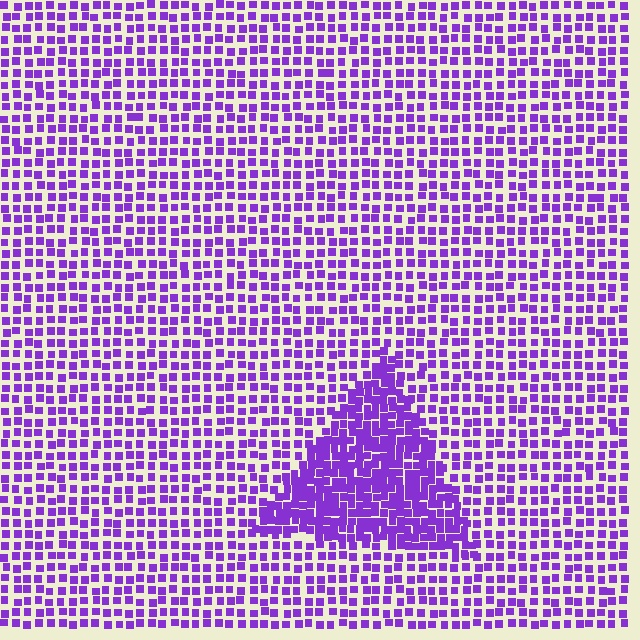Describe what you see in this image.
The image contains small purple elements arranged at two different densities. A triangle-shaped region is visible where the elements are more densely packed than the surrounding area.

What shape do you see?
I see a triangle.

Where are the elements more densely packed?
The elements are more densely packed inside the triangle boundary.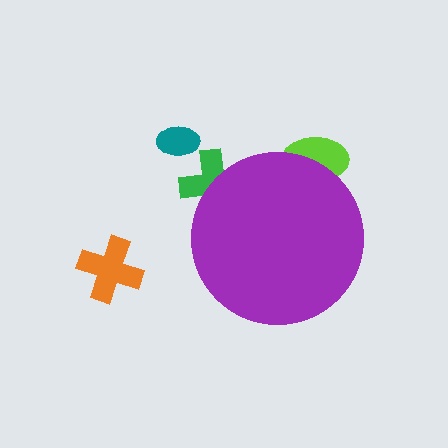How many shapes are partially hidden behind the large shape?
2 shapes are partially hidden.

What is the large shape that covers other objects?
A purple circle.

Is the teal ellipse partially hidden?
No, the teal ellipse is fully visible.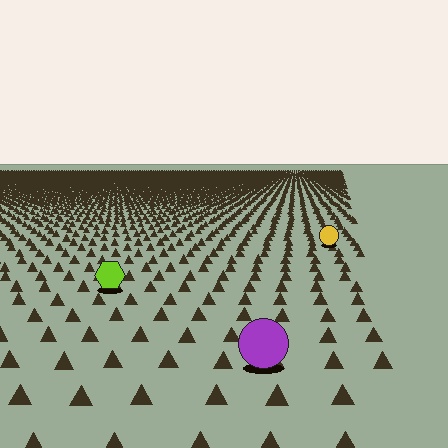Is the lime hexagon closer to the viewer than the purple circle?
No. The purple circle is closer — you can tell from the texture gradient: the ground texture is coarser near it.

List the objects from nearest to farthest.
From nearest to farthest: the purple circle, the lime hexagon, the yellow circle.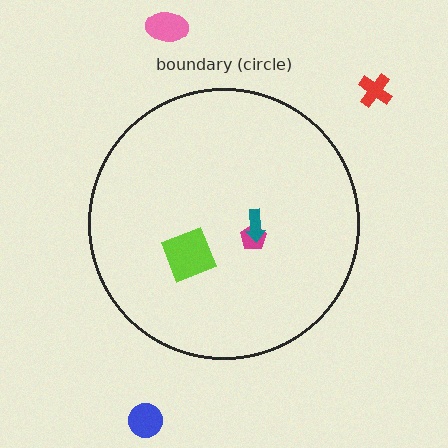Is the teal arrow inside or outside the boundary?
Inside.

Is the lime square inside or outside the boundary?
Inside.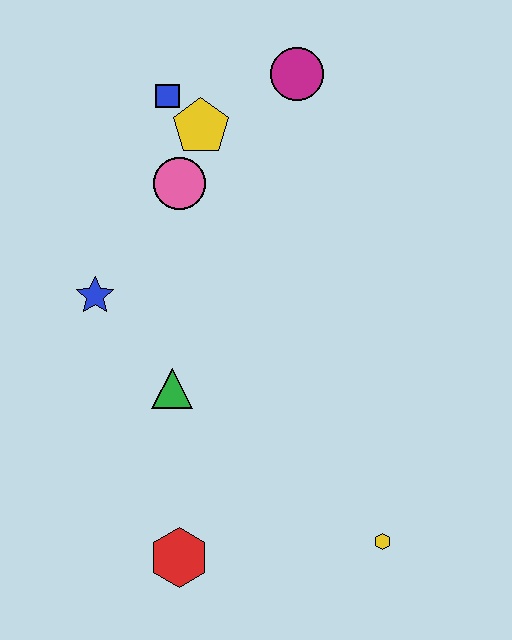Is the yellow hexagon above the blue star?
No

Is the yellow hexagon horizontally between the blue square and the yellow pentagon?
No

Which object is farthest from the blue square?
The yellow hexagon is farthest from the blue square.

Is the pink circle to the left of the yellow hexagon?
Yes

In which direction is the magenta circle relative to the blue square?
The magenta circle is to the right of the blue square.